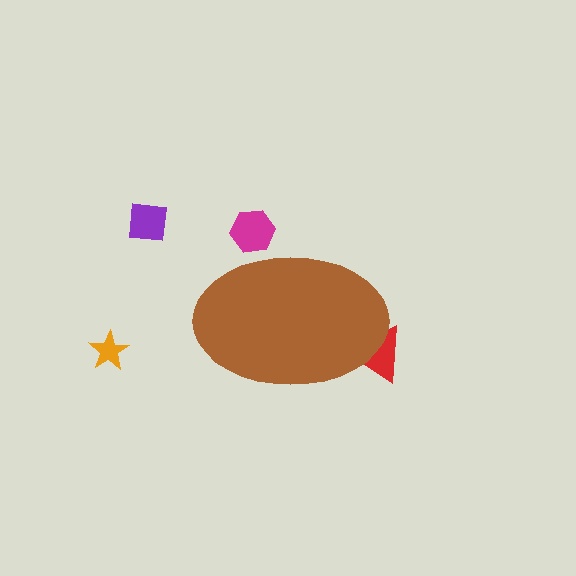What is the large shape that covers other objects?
A brown ellipse.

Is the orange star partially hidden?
No, the orange star is fully visible.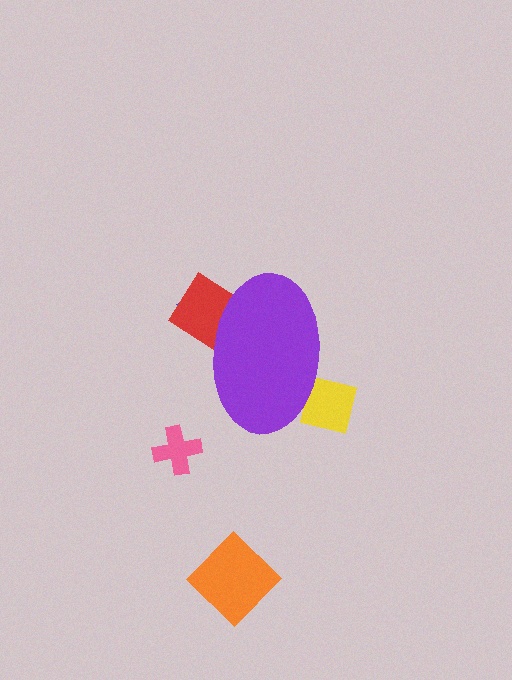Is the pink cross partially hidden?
No, the pink cross is fully visible.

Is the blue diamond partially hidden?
Yes, the blue diamond is partially hidden behind the purple ellipse.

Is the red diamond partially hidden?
Yes, the red diamond is partially hidden behind the purple ellipse.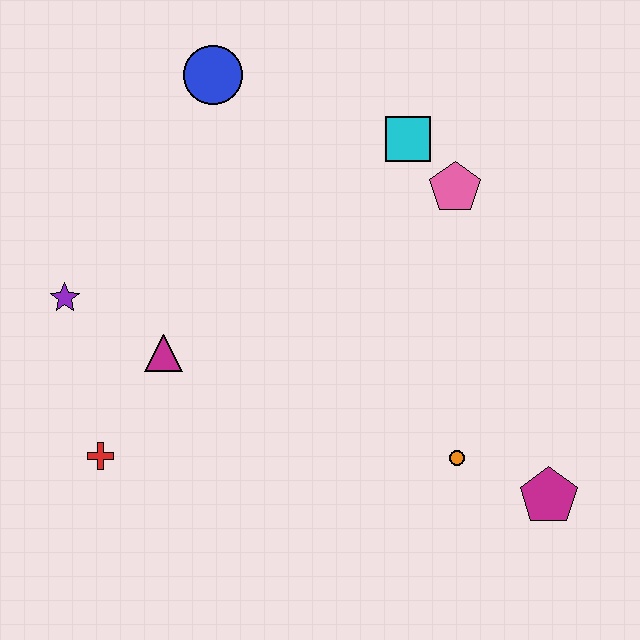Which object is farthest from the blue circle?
The magenta pentagon is farthest from the blue circle.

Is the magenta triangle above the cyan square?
No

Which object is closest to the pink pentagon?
The cyan square is closest to the pink pentagon.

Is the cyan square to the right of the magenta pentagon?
No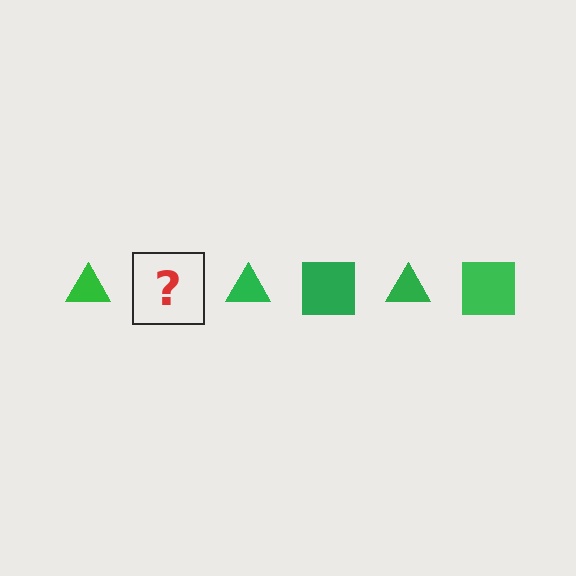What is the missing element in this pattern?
The missing element is a green square.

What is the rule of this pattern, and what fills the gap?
The rule is that the pattern cycles through triangle, square shapes in green. The gap should be filled with a green square.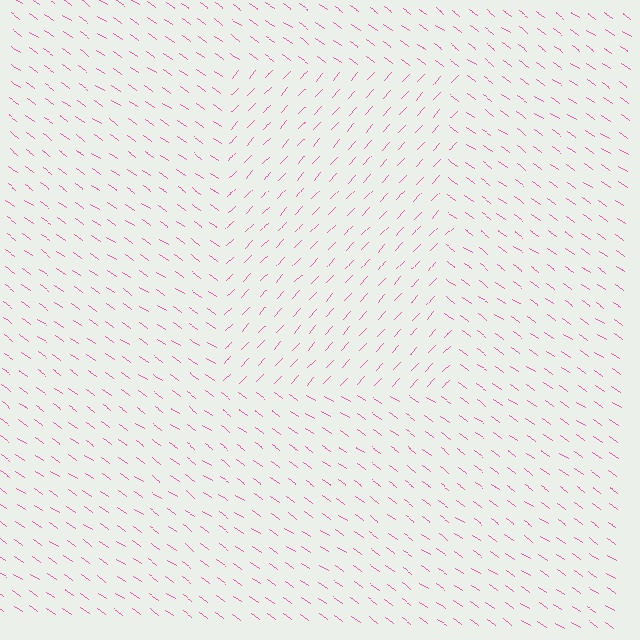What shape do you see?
I see a rectangle.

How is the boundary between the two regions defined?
The boundary is defined purely by a change in line orientation (approximately 83 degrees difference). All lines are the same color and thickness.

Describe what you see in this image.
The image is filled with small pink line segments. A rectangle region in the image has lines oriented differently from the surrounding lines, creating a visible texture boundary.